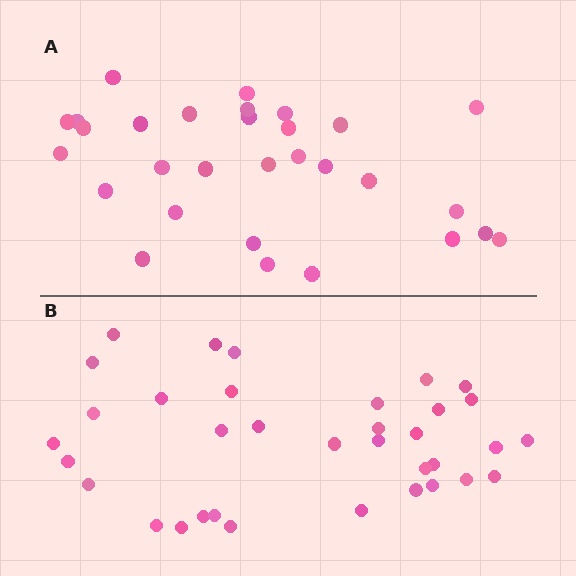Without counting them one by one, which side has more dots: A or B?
Region B (the bottom region) has more dots.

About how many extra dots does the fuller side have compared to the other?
Region B has about 5 more dots than region A.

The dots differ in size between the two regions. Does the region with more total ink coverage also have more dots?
No. Region A has more total ink coverage because its dots are larger, but region B actually contains more individual dots. Total area can be misleading — the number of items is what matters here.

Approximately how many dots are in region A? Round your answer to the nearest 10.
About 30 dots.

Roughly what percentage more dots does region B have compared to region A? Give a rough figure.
About 15% more.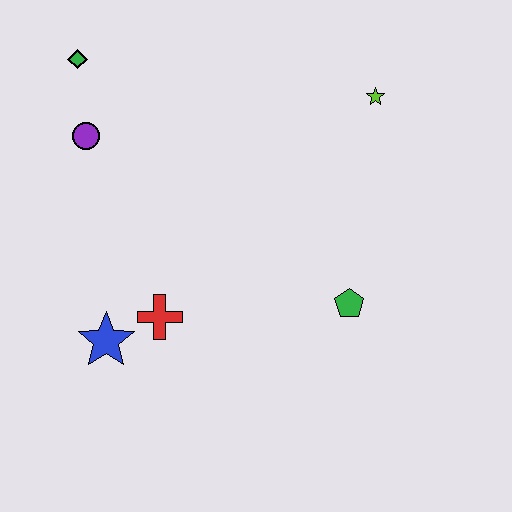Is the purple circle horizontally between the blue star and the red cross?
No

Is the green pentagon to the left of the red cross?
No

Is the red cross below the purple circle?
Yes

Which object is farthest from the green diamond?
The green pentagon is farthest from the green diamond.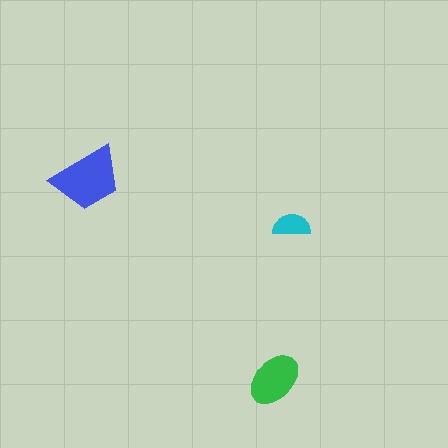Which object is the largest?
The blue trapezoid.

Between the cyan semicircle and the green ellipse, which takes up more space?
The green ellipse.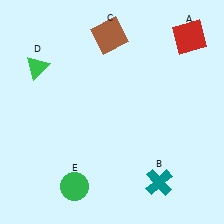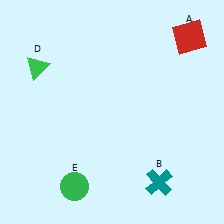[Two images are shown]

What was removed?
The brown square (C) was removed in Image 2.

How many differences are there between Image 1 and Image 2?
There is 1 difference between the two images.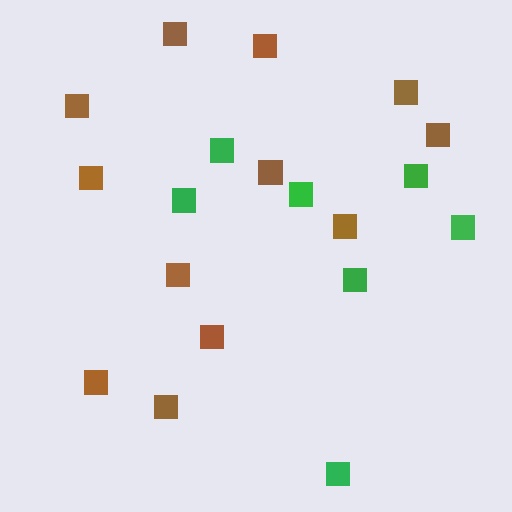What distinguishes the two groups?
There are 2 groups: one group of green squares (7) and one group of brown squares (12).